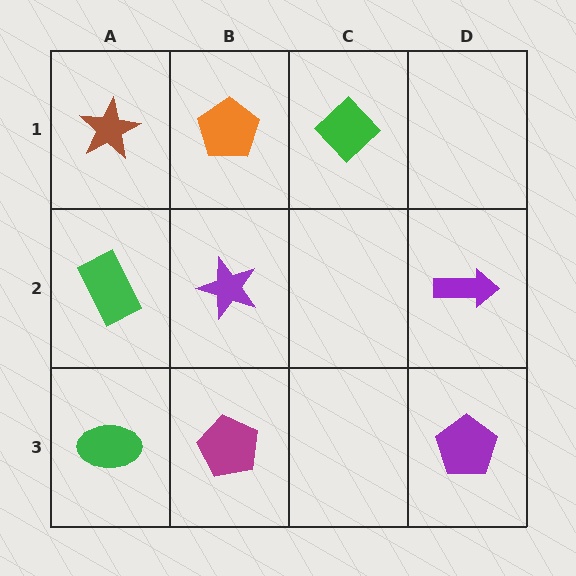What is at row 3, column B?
A magenta pentagon.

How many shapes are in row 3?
3 shapes.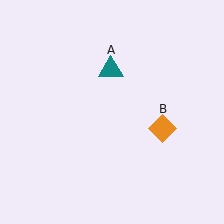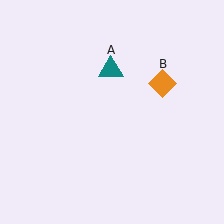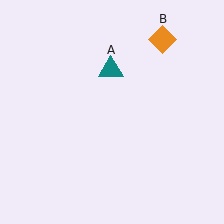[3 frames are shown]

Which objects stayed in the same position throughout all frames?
Teal triangle (object A) remained stationary.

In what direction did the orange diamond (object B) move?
The orange diamond (object B) moved up.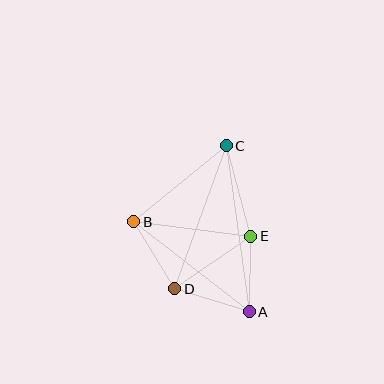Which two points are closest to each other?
Points A and E are closest to each other.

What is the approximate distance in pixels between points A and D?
The distance between A and D is approximately 78 pixels.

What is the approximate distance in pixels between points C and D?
The distance between C and D is approximately 152 pixels.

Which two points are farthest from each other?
Points A and C are farthest from each other.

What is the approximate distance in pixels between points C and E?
The distance between C and E is approximately 94 pixels.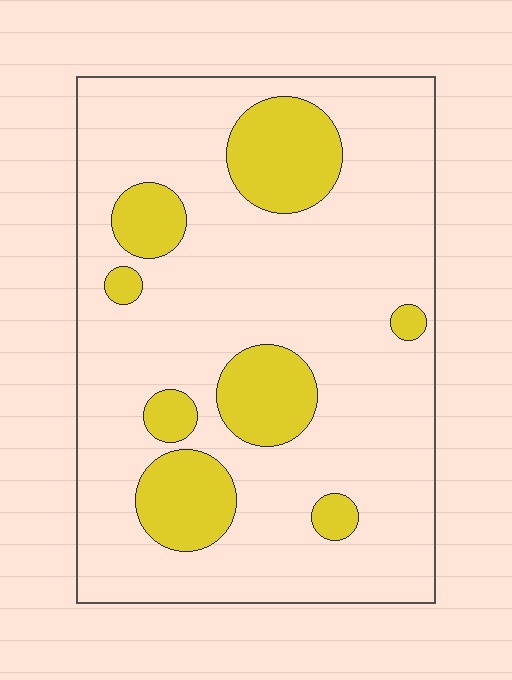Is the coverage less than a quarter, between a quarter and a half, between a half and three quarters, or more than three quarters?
Less than a quarter.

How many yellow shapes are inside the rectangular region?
8.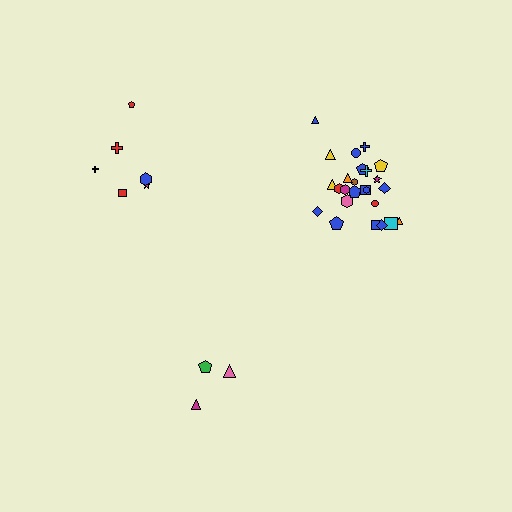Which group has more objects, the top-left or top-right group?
The top-right group.